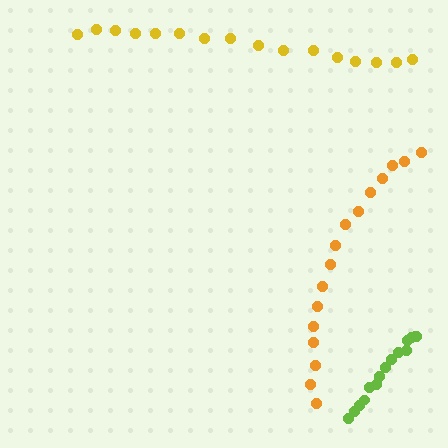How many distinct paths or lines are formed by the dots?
There are 3 distinct paths.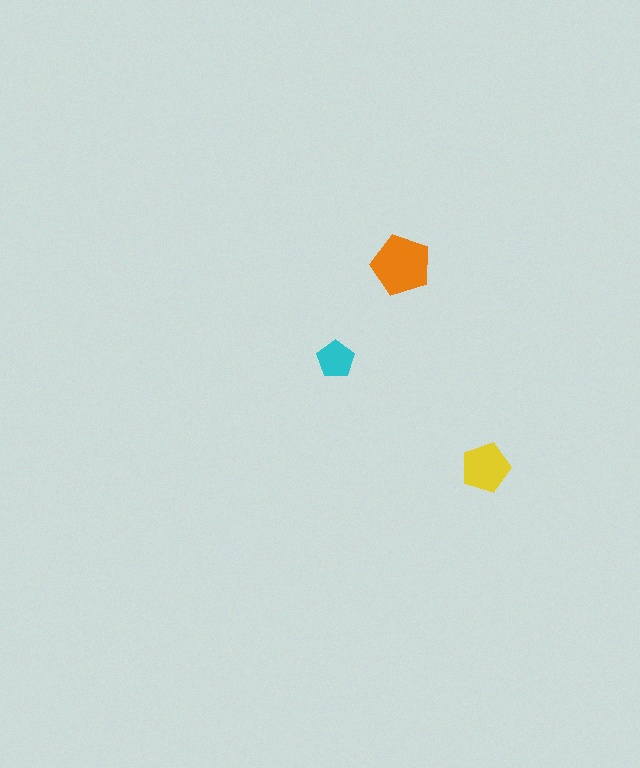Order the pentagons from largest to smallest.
the orange one, the yellow one, the cyan one.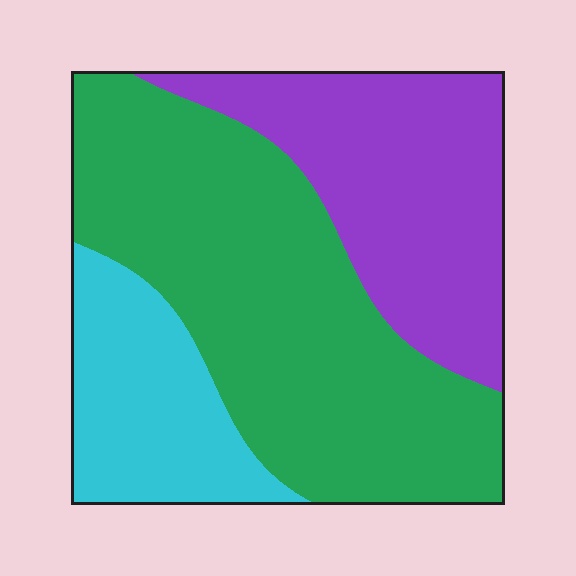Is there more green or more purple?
Green.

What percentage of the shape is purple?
Purple covers roughly 30% of the shape.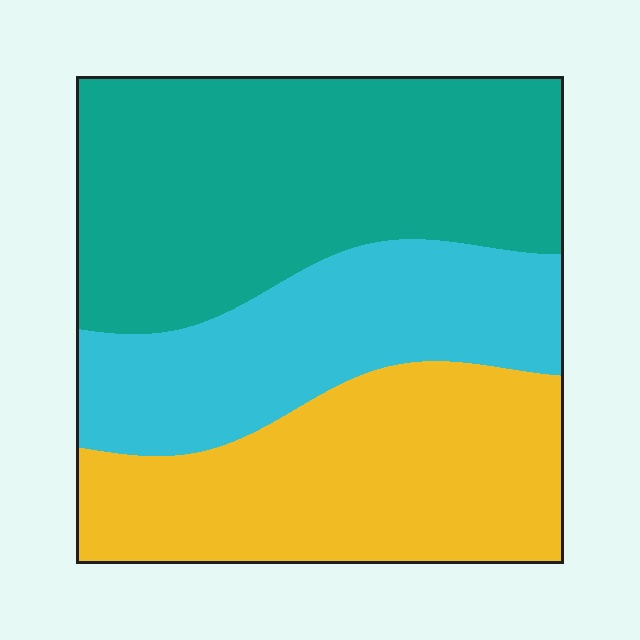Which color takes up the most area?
Teal, at roughly 40%.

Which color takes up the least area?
Cyan, at roughly 25%.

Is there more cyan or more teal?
Teal.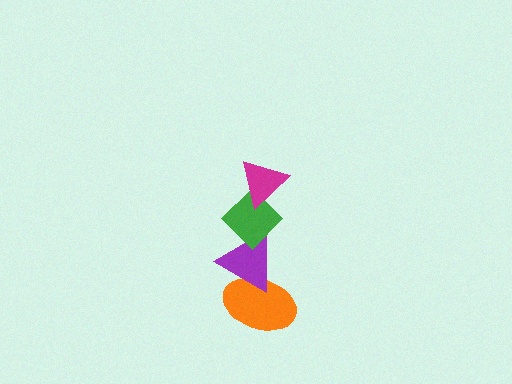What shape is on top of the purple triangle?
The green diamond is on top of the purple triangle.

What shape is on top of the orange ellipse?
The purple triangle is on top of the orange ellipse.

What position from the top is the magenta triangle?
The magenta triangle is 1st from the top.